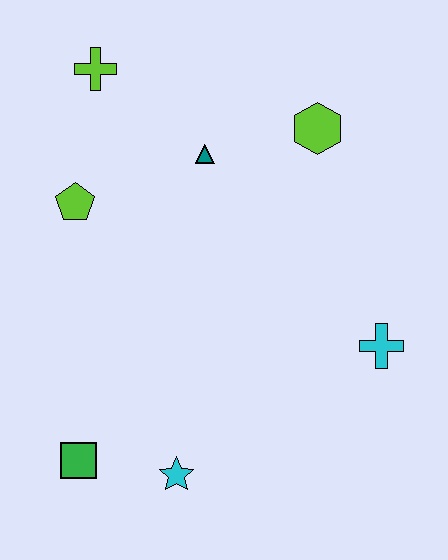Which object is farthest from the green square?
The lime hexagon is farthest from the green square.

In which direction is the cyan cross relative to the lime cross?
The cyan cross is to the right of the lime cross.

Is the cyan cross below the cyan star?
No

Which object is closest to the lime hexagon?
The teal triangle is closest to the lime hexagon.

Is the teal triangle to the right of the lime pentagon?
Yes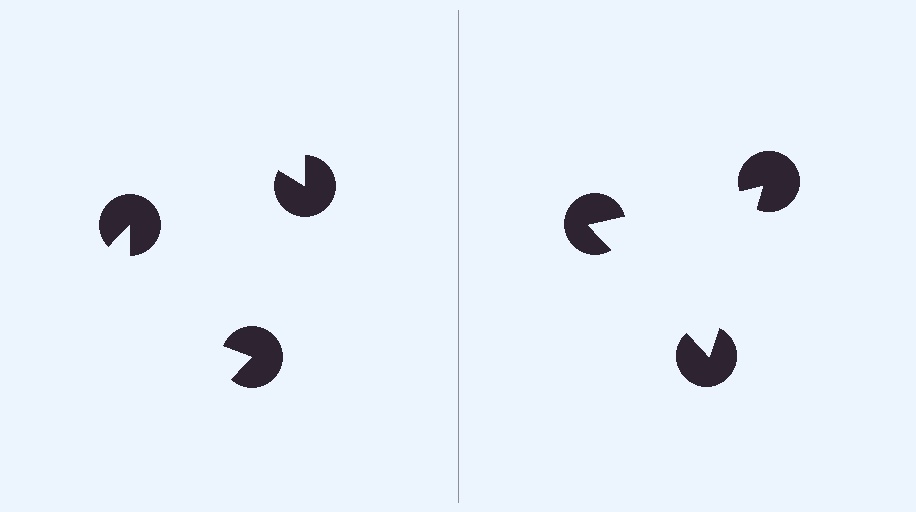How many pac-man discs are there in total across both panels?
6 — 3 on each side.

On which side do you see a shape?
An illusory triangle appears on the right side. On the left side the wedge cuts are rotated, so no coherent shape forms.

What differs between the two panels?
The pac-man discs are positioned identically on both sides; only the wedge orientations differ. On the right they align to a triangle; on the left they are misaligned.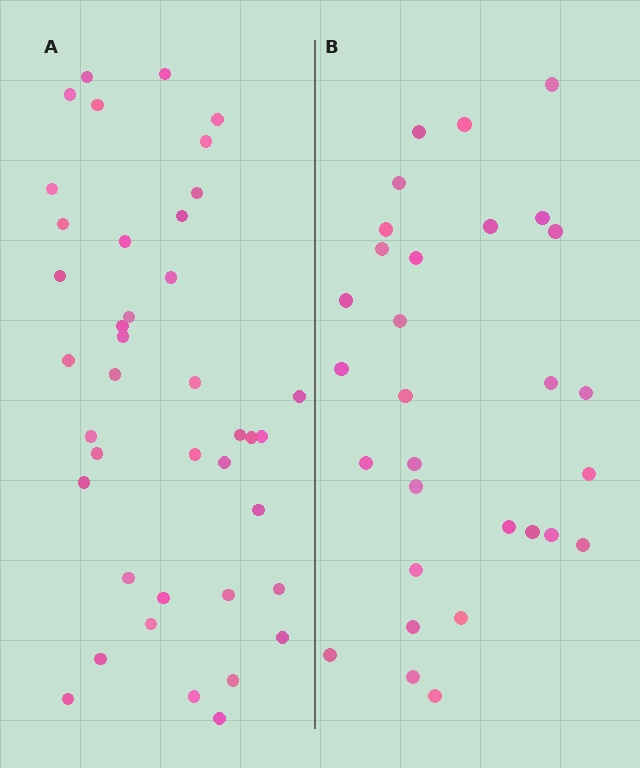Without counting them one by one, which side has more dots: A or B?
Region A (the left region) has more dots.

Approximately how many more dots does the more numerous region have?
Region A has roughly 10 or so more dots than region B.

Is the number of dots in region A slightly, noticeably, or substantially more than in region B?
Region A has noticeably more, but not dramatically so. The ratio is roughly 1.3 to 1.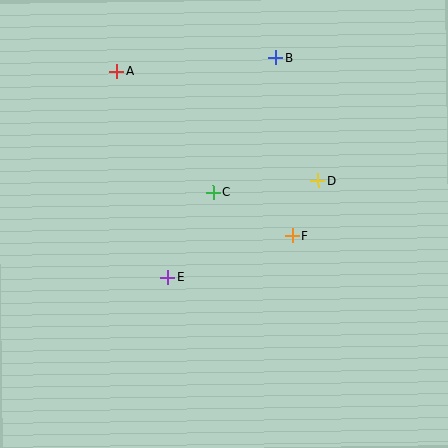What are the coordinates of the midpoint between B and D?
The midpoint between B and D is at (297, 119).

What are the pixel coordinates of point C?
Point C is at (213, 193).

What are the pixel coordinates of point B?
Point B is at (276, 58).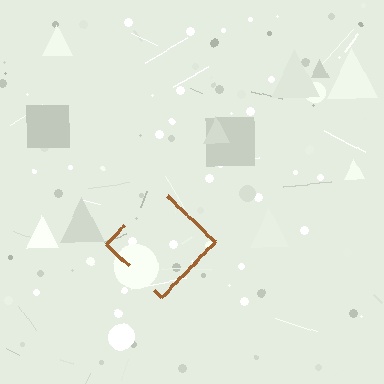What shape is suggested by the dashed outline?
The dashed outline suggests a diamond.